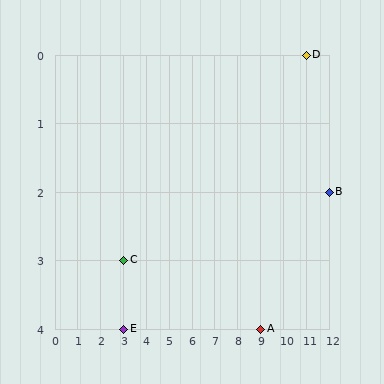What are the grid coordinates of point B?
Point B is at grid coordinates (12, 2).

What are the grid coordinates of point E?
Point E is at grid coordinates (3, 4).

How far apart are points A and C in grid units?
Points A and C are 6 columns and 1 row apart (about 6.1 grid units diagonally).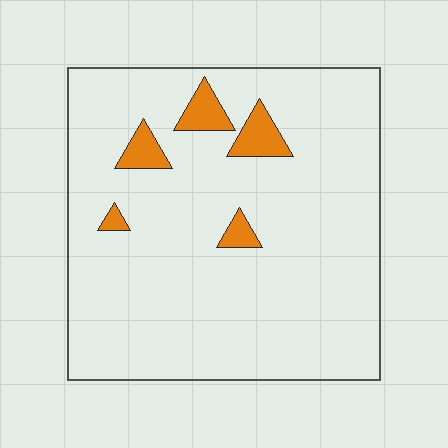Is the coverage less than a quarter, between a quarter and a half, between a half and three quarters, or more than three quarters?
Less than a quarter.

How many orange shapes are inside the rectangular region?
5.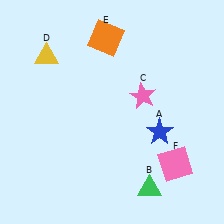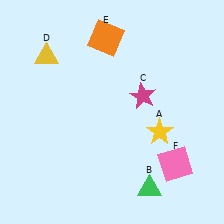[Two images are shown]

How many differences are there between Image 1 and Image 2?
There are 2 differences between the two images.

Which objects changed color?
A changed from blue to yellow. C changed from pink to magenta.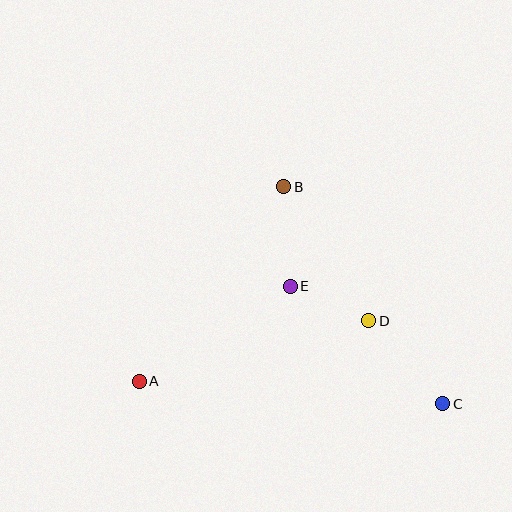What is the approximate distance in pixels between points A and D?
The distance between A and D is approximately 238 pixels.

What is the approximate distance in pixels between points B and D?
The distance between B and D is approximately 160 pixels.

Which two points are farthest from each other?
Points A and C are farthest from each other.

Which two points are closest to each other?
Points D and E are closest to each other.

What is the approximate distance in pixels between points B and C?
The distance between B and C is approximately 269 pixels.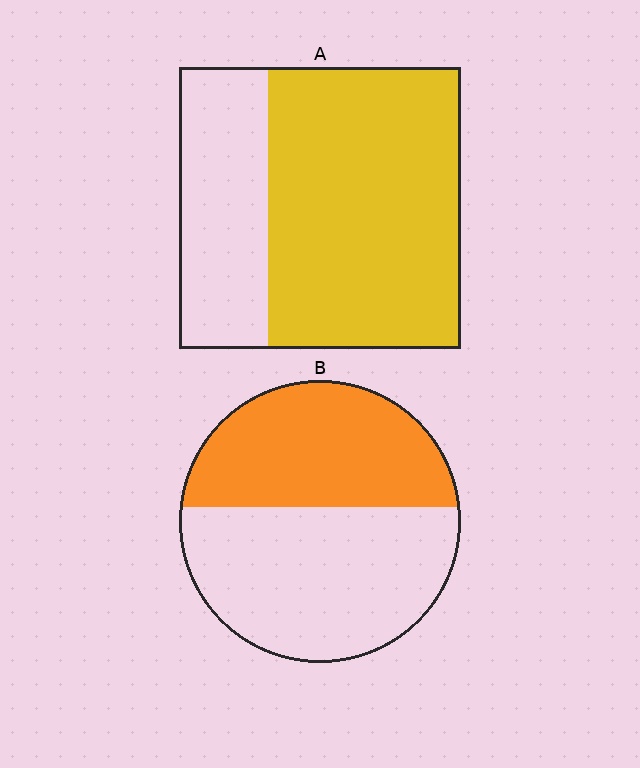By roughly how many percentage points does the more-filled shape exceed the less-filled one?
By roughly 25 percentage points (A over B).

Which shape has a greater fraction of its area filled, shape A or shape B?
Shape A.